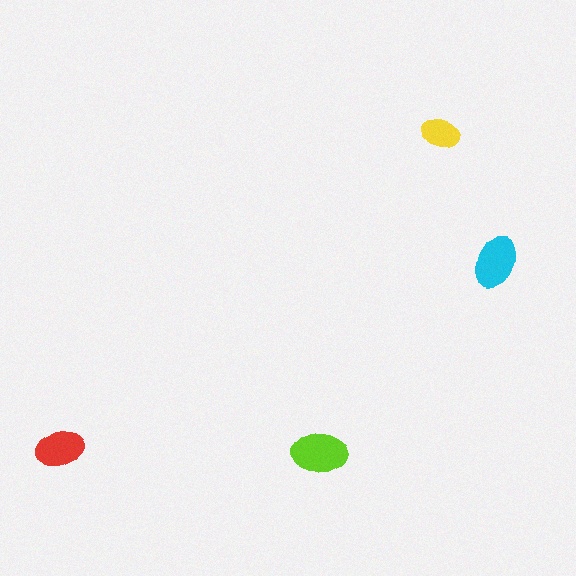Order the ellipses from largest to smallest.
the lime one, the cyan one, the red one, the yellow one.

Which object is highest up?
The yellow ellipse is topmost.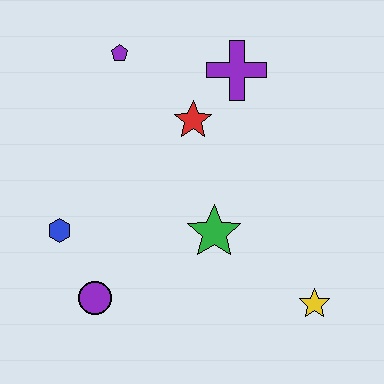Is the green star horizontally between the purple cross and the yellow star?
No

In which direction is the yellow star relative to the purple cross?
The yellow star is below the purple cross.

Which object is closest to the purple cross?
The red star is closest to the purple cross.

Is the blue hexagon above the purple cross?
No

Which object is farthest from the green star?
The purple pentagon is farthest from the green star.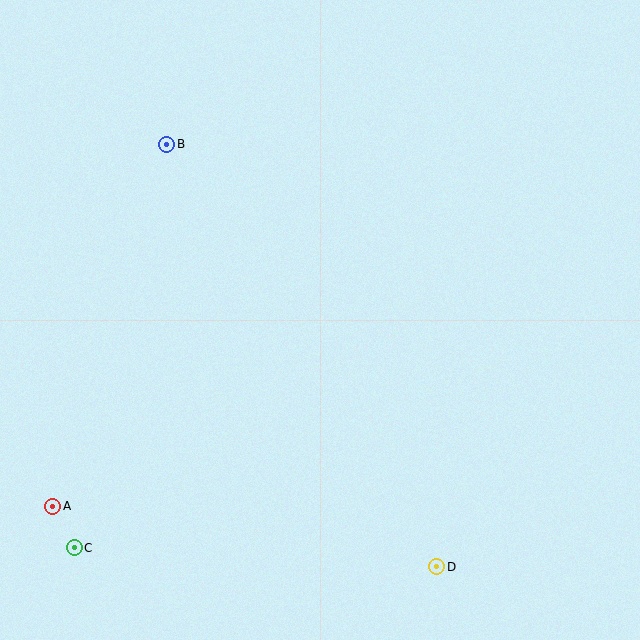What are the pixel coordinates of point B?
Point B is at (167, 144).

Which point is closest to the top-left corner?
Point B is closest to the top-left corner.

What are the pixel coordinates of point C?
Point C is at (74, 548).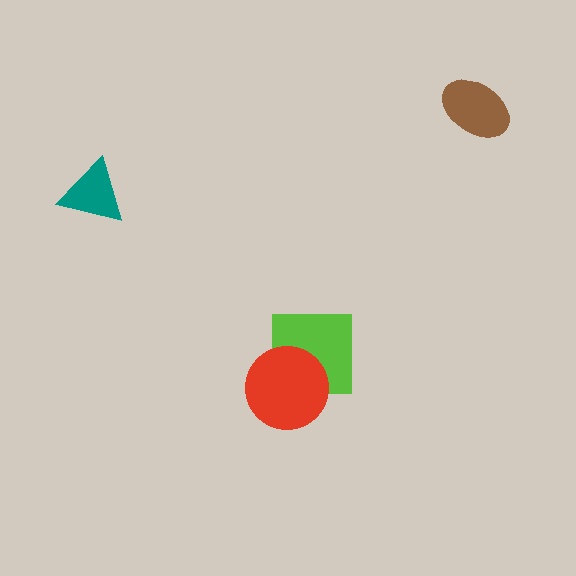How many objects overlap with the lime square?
1 object overlaps with the lime square.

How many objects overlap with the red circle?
1 object overlaps with the red circle.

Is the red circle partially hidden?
No, no other shape covers it.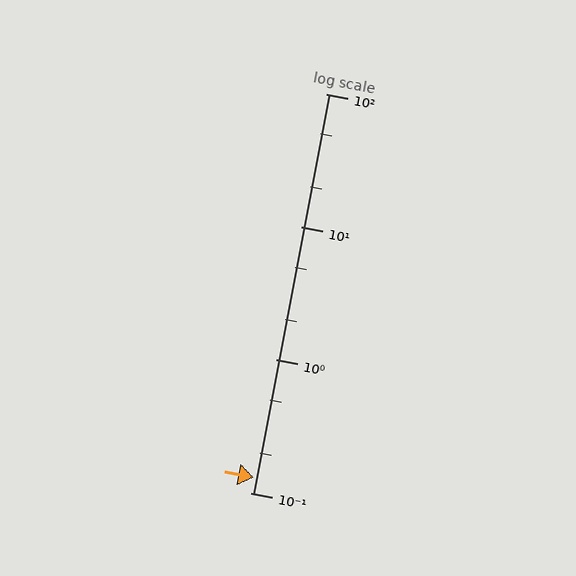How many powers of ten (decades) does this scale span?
The scale spans 3 decades, from 0.1 to 100.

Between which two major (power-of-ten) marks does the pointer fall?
The pointer is between 0.1 and 1.